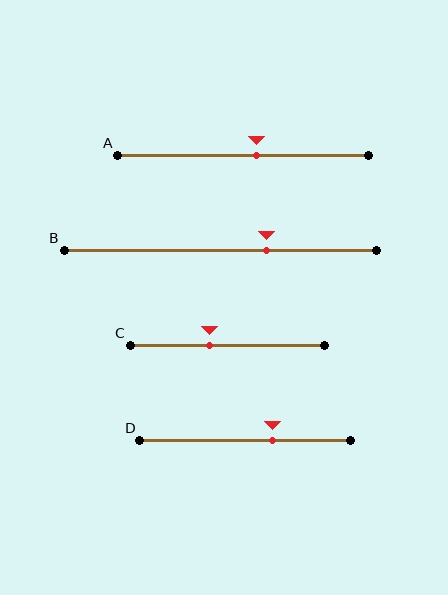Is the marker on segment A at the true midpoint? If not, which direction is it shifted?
No, the marker on segment A is shifted to the right by about 6% of the segment length.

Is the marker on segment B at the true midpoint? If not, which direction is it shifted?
No, the marker on segment B is shifted to the right by about 15% of the segment length.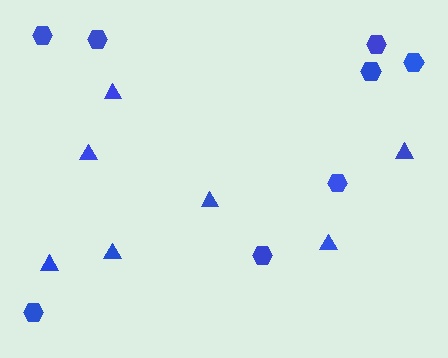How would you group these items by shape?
There are 2 groups: one group of triangles (7) and one group of hexagons (8).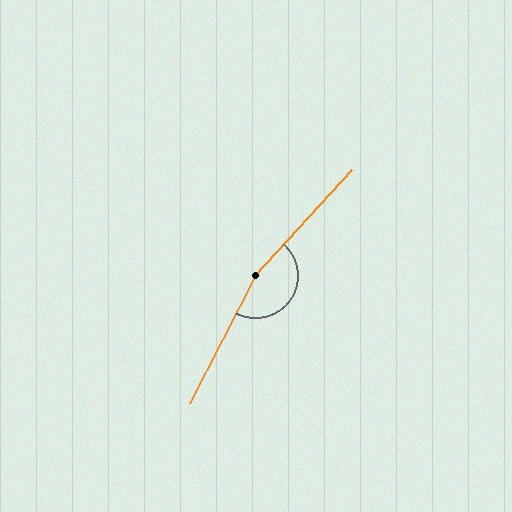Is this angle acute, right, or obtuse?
It is obtuse.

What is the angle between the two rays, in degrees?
Approximately 165 degrees.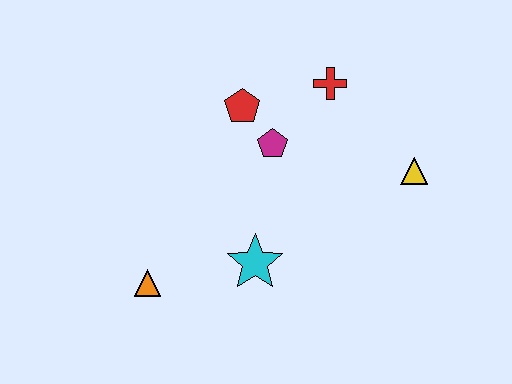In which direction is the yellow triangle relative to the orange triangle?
The yellow triangle is to the right of the orange triangle.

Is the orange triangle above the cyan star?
No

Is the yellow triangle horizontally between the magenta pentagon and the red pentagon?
No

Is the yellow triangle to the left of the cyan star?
No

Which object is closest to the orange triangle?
The cyan star is closest to the orange triangle.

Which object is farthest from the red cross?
The orange triangle is farthest from the red cross.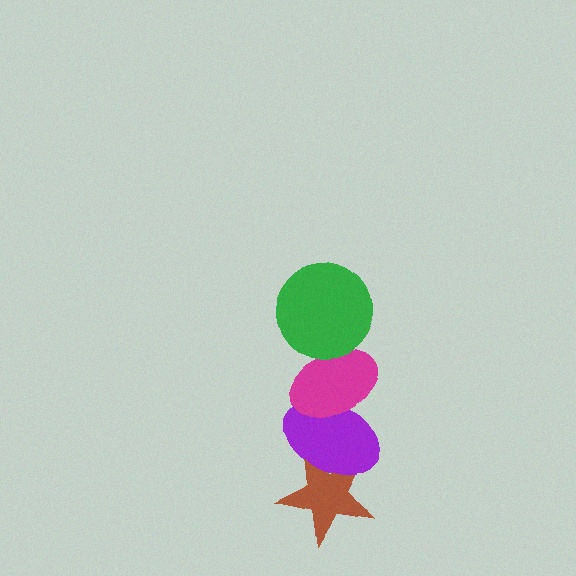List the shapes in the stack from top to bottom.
From top to bottom: the green circle, the magenta ellipse, the purple ellipse, the brown star.